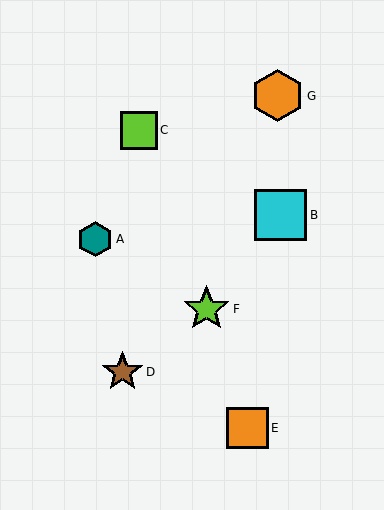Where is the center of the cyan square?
The center of the cyan square is at (281, 215).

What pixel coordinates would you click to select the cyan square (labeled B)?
Click at (281, 215) to select the cyan square B.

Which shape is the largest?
The orange hexagon (labeled G) is the largest.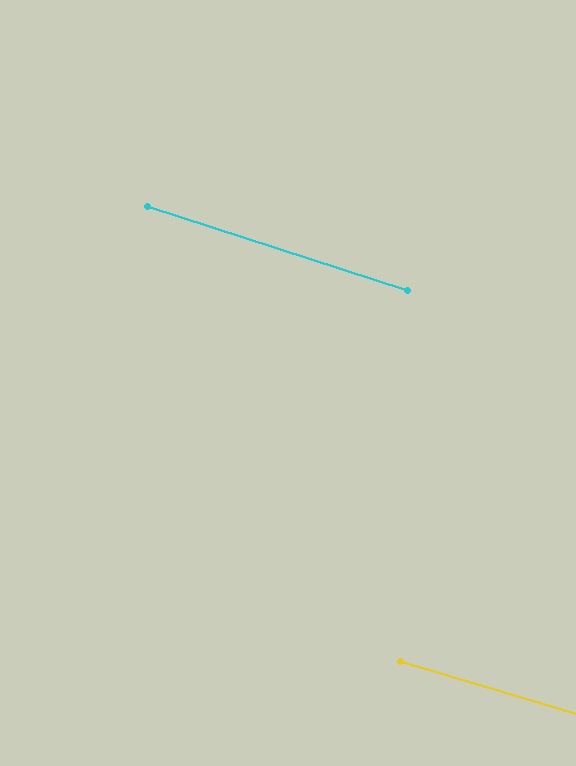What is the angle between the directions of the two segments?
Approximately 1 degree.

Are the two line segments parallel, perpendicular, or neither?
Parallel — their directions differ by only 1.3°.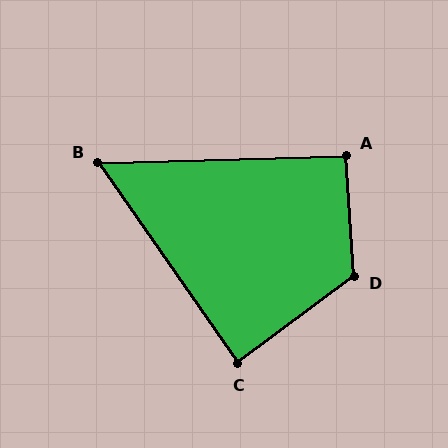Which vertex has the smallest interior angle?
B, at approximately 57 degrees.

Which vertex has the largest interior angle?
D, at approximately 123 degrees.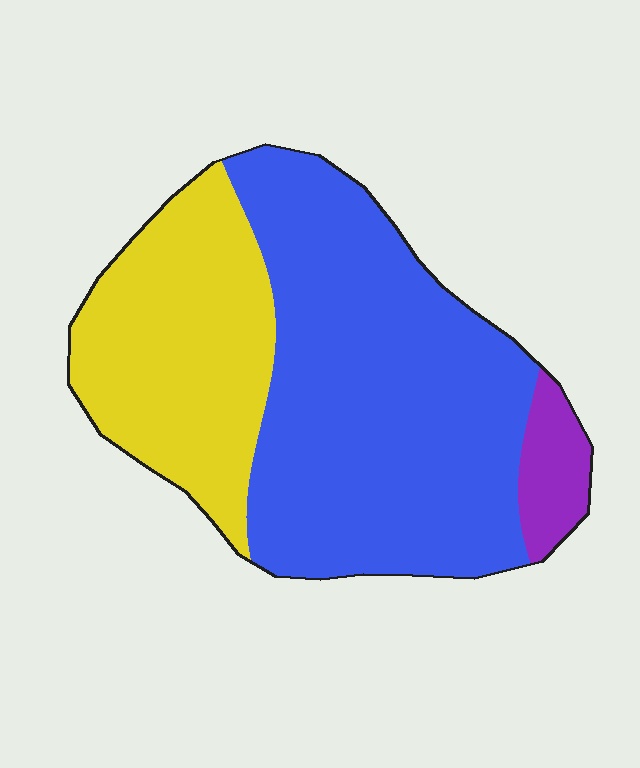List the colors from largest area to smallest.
From largest to smallest: blue, yellow, purple.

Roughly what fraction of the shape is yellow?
Yellow takes up about one third (1/3) of the shape.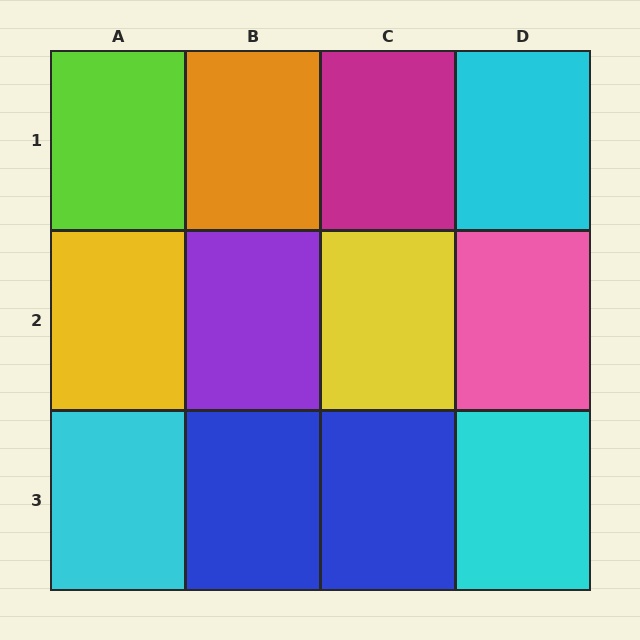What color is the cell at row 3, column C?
Blue.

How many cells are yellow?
2 cells are yellow.